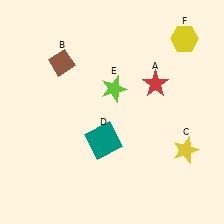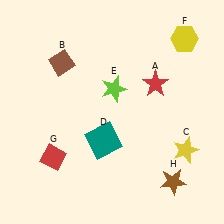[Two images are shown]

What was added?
A red diamond (G), a brown star (H) were added in Image 2.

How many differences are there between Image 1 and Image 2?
There are 2 differences between the two images.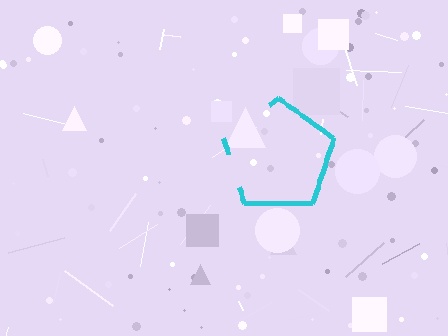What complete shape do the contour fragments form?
The contour fragments form a pentagon.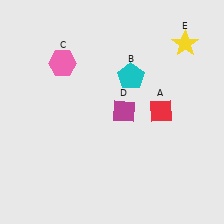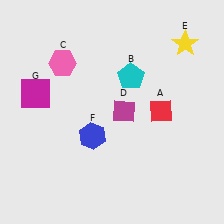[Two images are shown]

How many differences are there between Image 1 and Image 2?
There are 2 differences between the two images.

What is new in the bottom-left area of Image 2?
A blue hexagon (F) was added in the bottom-left area of Image 2.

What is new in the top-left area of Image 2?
A magenta square (G) was added in the top-left area of Image 2.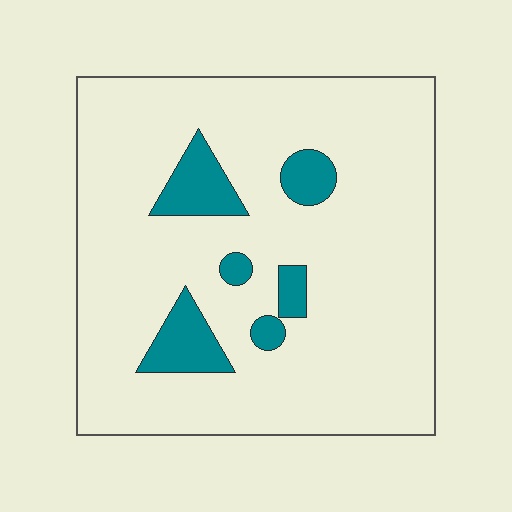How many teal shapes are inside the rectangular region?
6.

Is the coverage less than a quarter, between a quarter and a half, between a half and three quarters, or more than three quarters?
Less than a quarter.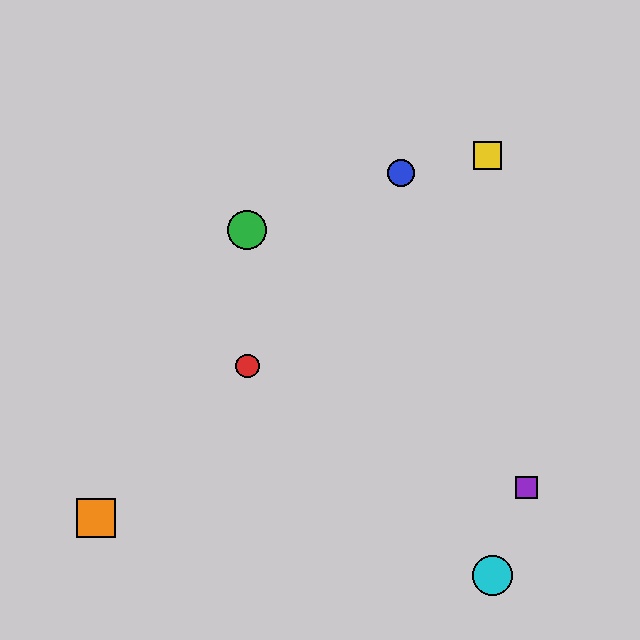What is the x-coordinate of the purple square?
The purple square is at x≈526.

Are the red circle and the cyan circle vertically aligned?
No, the red circle is at x≈247 and the cyan circle is at x≈493.